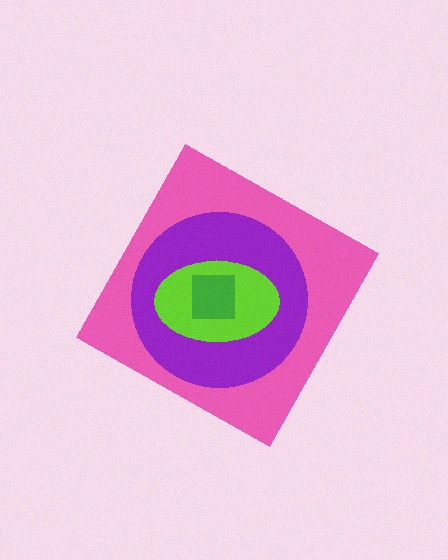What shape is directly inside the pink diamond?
The purple circle.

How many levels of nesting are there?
4.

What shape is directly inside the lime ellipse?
The green square.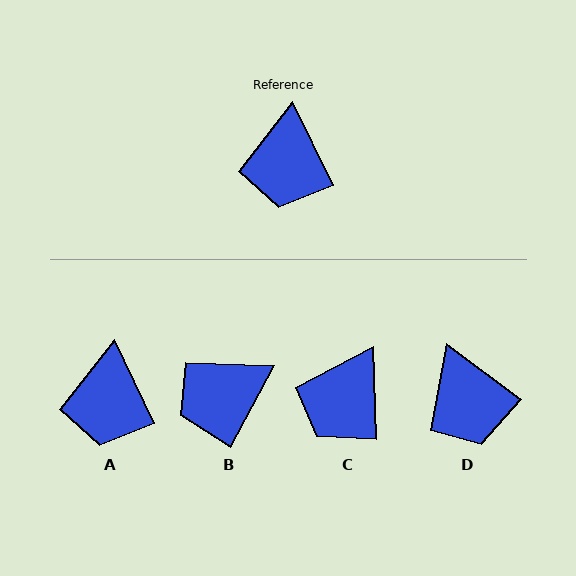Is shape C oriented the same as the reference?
No, it is off by about 24 degrees.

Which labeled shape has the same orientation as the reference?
A.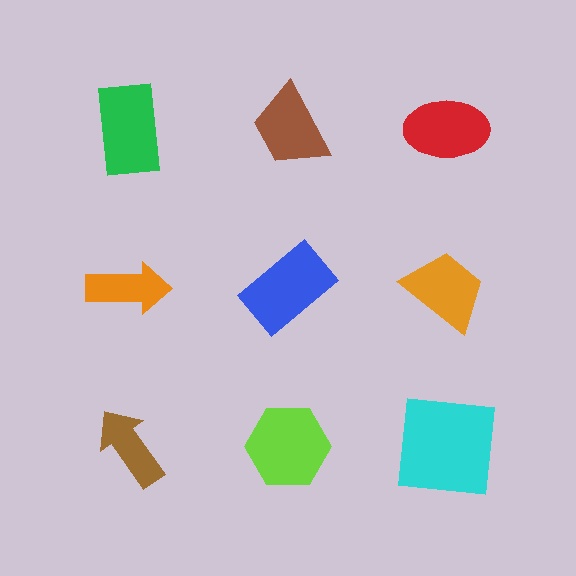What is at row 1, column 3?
A red ellipse.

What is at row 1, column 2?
A brown trapezoid.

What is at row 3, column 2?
A lime hexagon.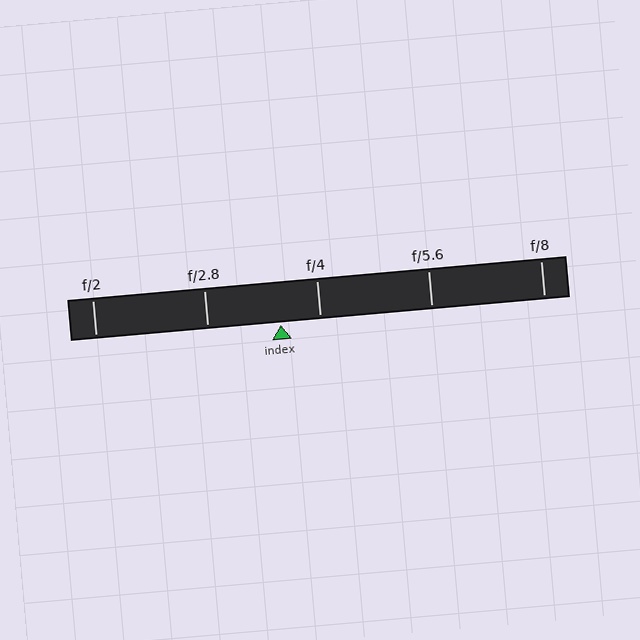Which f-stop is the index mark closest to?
The index mark is closest to f/4.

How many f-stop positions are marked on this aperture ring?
There are 5 f-stop positions marked.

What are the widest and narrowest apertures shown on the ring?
The widest aperture shown is f/2 and the narrowest is f/8.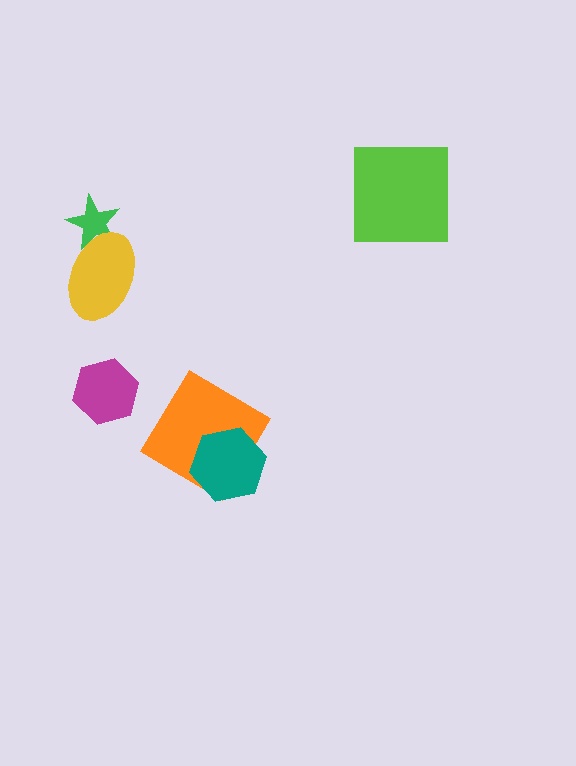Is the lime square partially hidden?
No, no other shape covers it.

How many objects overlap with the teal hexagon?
1 object overlaps with the teal hexagon.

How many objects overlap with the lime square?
0 objects overlap with the lime square.